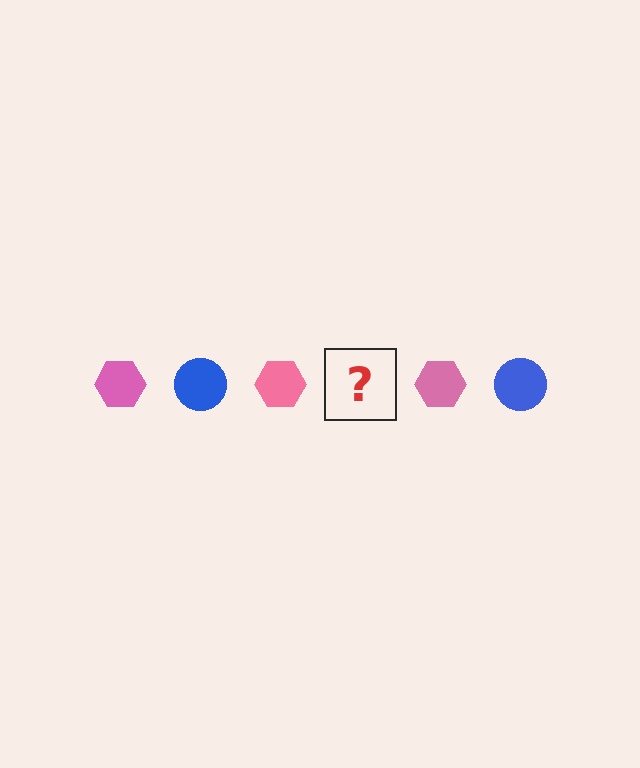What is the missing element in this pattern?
The missing element is a blue circle.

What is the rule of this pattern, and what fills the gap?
The rule is that the pattern alternates between pink hexagon and blue circle. The gap should be filled with a blue circle.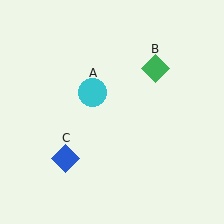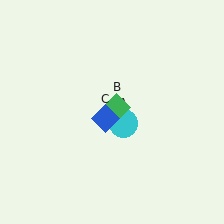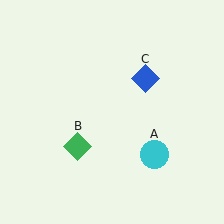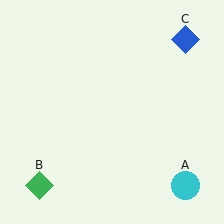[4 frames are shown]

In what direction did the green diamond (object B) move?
The green diamond (object B) moved down and to the left.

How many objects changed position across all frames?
3 objects changed position: cyan circle (object A), green diamond (object B), blue diamond (object C).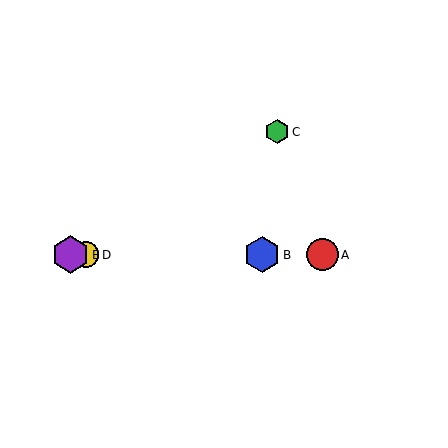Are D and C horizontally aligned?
No, D is at y≈255 and C is at y≈132.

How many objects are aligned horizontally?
4 objects (A, B, D, E) are aligned horizontally.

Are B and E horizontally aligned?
Yes, both are at y≈255.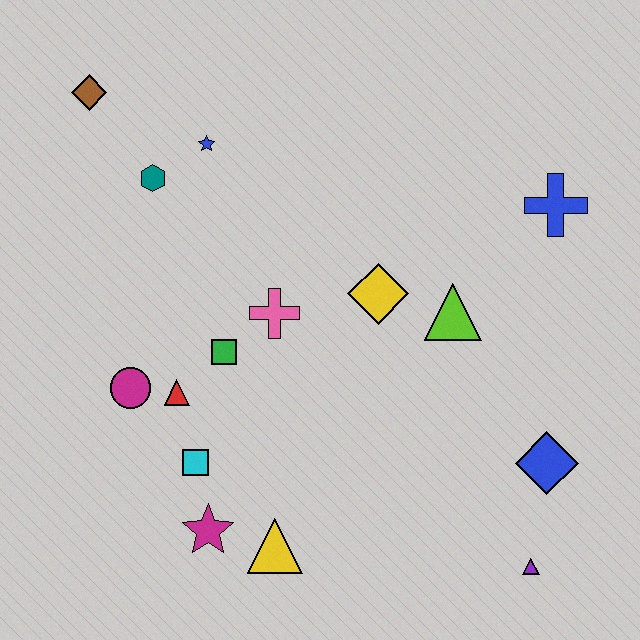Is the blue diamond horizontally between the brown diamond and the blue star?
No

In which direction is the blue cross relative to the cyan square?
The blue cross is to the right of the cyan square.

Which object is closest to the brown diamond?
The teal hexagon is closest to the brown diamond.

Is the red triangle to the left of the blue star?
Yes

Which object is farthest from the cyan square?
The blue cross is farthest from the cyan square.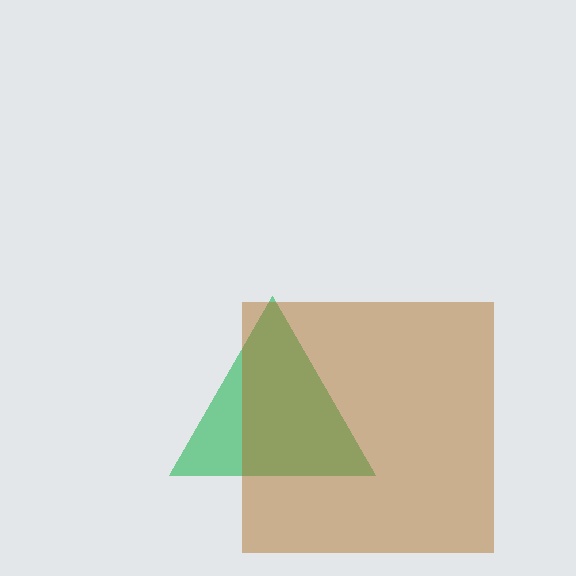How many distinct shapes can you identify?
There are 2 distinct shapes: a green triangle, a brown square.